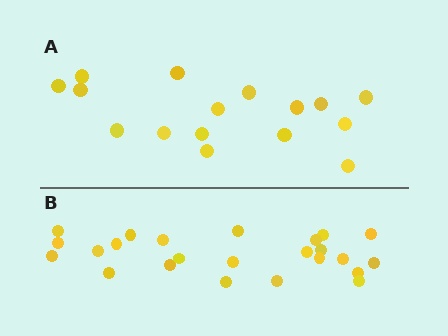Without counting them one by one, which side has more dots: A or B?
Region B (the bottom region) has more dots.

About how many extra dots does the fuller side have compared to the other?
Region B has roughly 8 or so more dots than region A.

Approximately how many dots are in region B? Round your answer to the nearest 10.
About 20 dots. (The exact count is 24, which rounds to 20.)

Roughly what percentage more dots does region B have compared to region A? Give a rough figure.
About 50% more.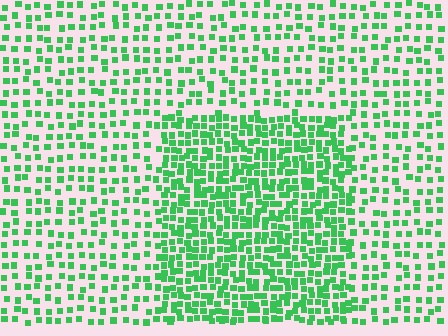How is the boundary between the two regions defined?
The boundary is defined by a change in element density (approximately 2.0x ratio). All elements are the same color, size, and shape.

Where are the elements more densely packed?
The elements are more densely packed inside the rectangle boundary.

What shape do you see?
I see a rectangle.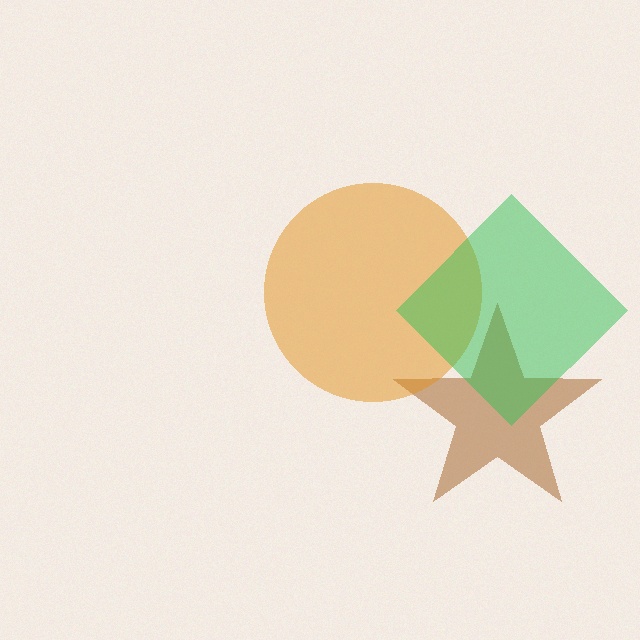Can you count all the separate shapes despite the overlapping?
Yes, there are 3 separate shapes.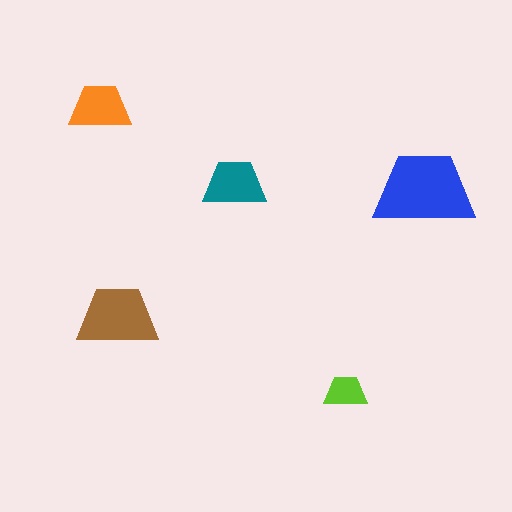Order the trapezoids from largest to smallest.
the blue one, the brown one, the teal one, the orange one, the lime one.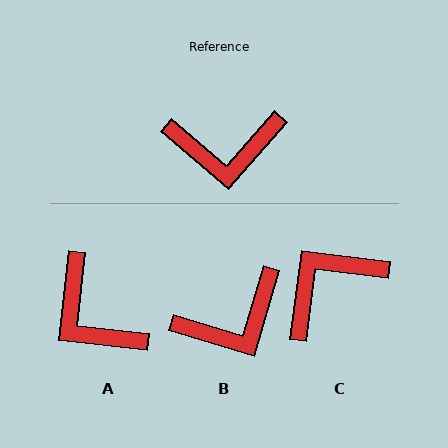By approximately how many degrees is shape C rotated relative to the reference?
Approximately 146 degrees clockwise.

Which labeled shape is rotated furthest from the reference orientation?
C, about 146 degrees away.